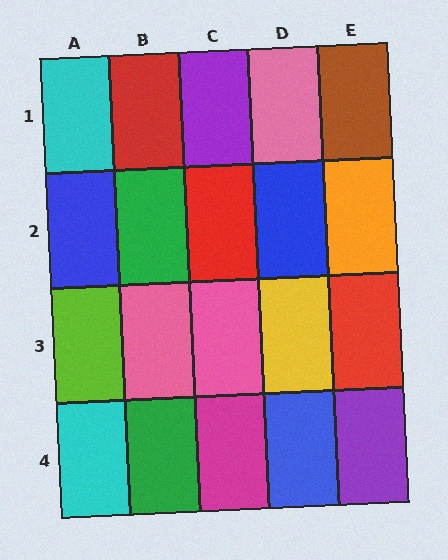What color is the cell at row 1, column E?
Brown.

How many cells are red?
3 cells are red.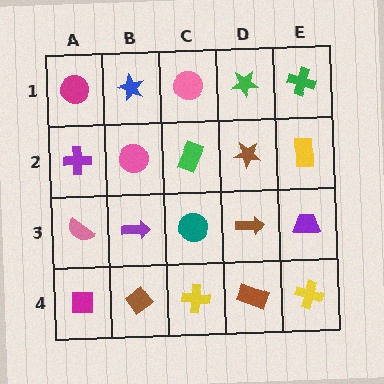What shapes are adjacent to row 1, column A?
A purple cross (row 2, column A), a blue star (row 1, column B).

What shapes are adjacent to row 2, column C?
A pink circle (row 1, column C), a teal circle (row 3, column C), a pink circle (row 2, column B), a brown star (row 2, column D).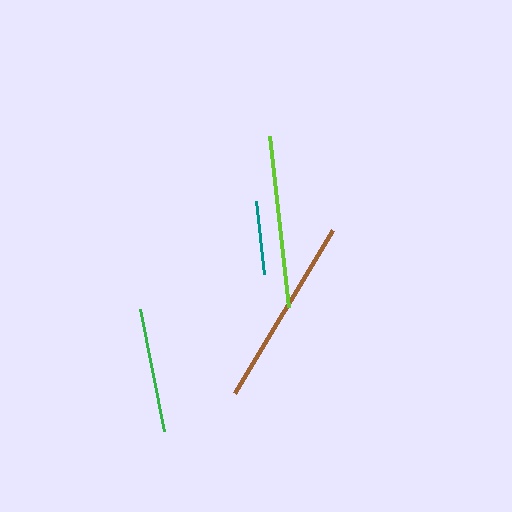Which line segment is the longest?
The brown line is the longest at approximately 190 pixels.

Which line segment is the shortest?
The teal line is the shortest at approximately 73 pixels.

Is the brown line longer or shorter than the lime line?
The brown line is longer than the lime line.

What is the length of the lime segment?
The lime segment is approximately 172 pixels long.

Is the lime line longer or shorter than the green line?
The lime line is longer than the green line.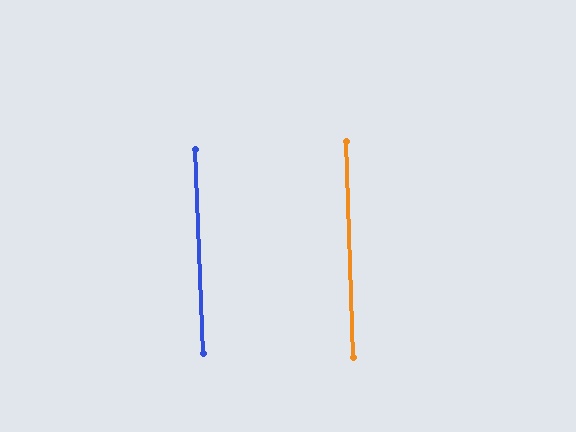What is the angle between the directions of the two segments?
Approximately 0 degrees.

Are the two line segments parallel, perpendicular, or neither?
Parallel — their directions differ by only 0.5°.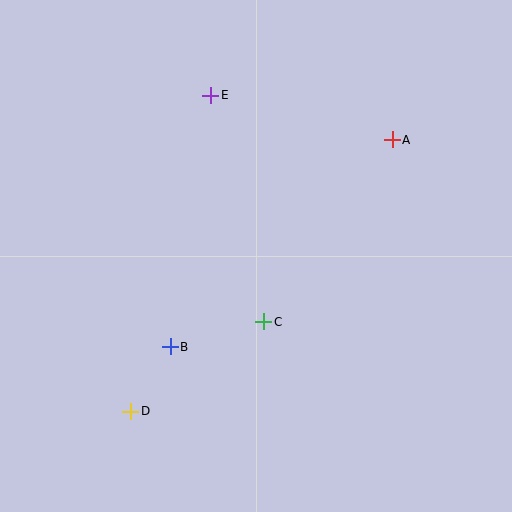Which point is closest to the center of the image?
Point C at (264, 322) is closest to the center.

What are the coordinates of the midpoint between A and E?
The midpoint between A and E is at (301, 117).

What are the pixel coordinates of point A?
Point A is at (392, 140).